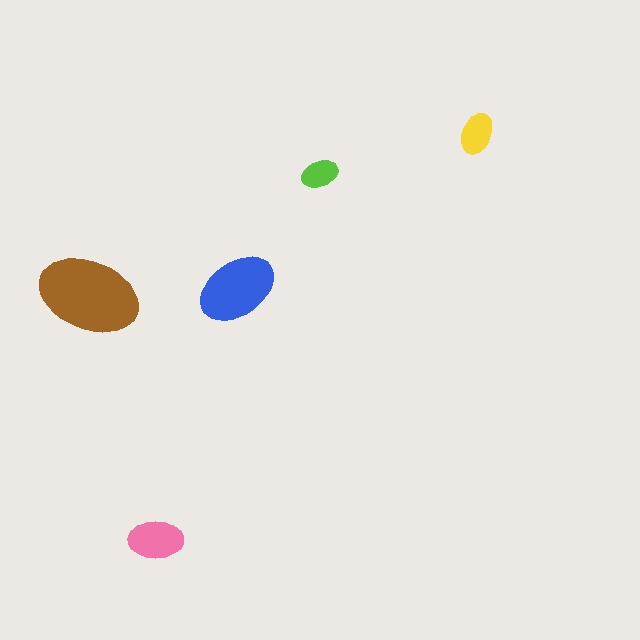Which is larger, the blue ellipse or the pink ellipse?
The blue one.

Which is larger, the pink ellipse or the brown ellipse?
The brown one.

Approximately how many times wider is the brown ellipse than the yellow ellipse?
About 2.5 times wider.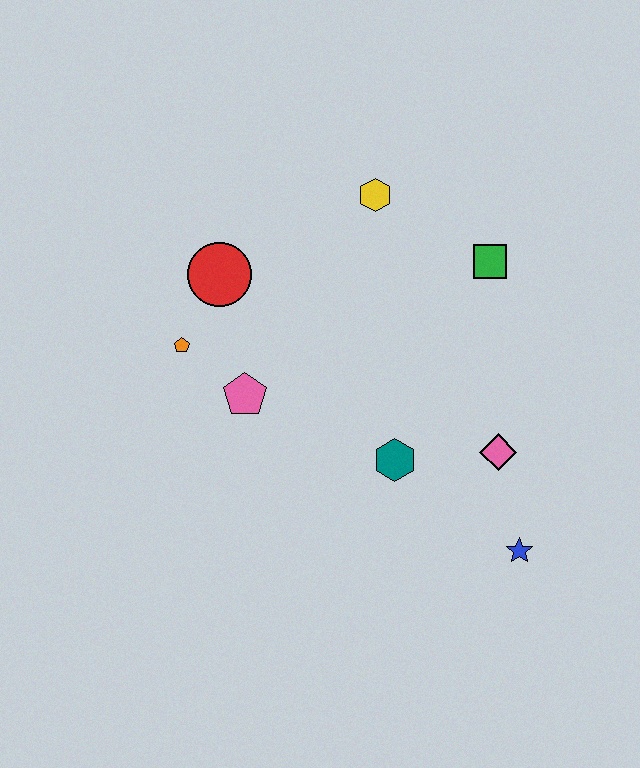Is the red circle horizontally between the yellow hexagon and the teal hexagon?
No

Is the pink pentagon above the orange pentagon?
No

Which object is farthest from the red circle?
The blue star is farthest from the red circle.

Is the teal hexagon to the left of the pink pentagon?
No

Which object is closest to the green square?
The yellow hexagon is closest to the green square.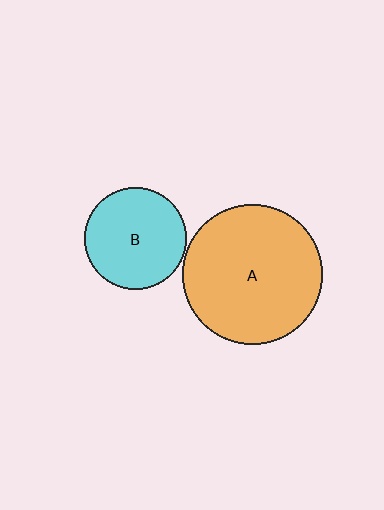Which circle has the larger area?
Circle A (orange).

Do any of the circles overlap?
No, none of the circles overlap.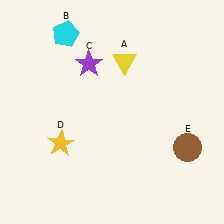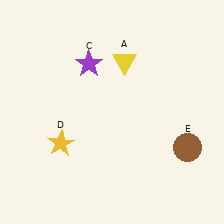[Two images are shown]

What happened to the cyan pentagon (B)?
The cyan pentagon (B) was removed in Image 2. It was in the top-left area of Image 1.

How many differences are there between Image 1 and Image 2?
There is 1 difference between the two images.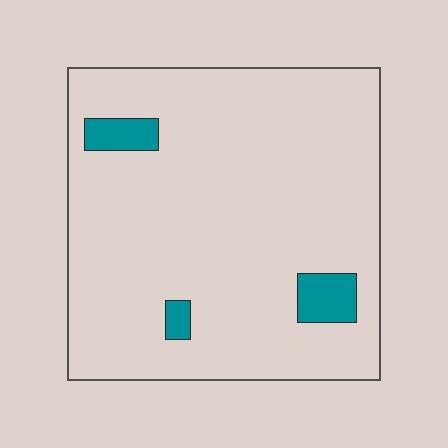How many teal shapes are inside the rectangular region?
3.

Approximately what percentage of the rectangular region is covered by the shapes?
Approximately 5%.